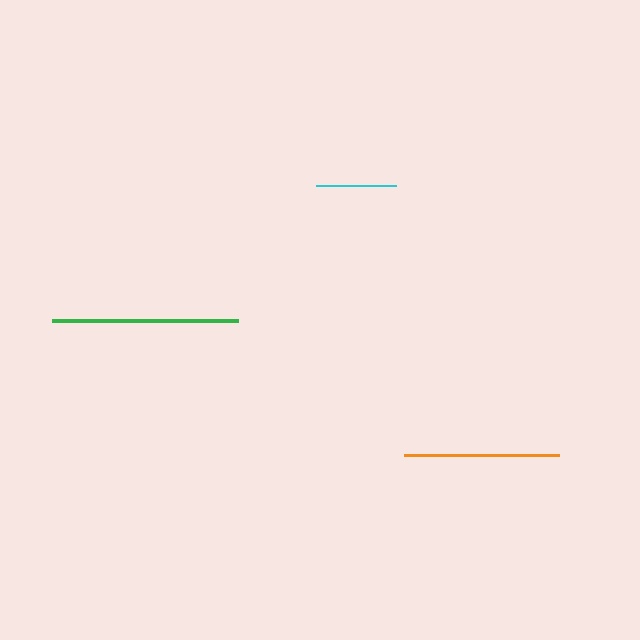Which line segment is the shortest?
The cyan line is the shortest at approximately 80 pixels.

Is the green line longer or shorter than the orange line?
The green line is longer than the orange line.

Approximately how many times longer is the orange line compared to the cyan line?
The orange line is approximately 1.9 times the length of the cyan line.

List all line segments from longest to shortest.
From longest to shortest: green, orange, cyan.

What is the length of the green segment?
The green segment is approximately 186 pixels long.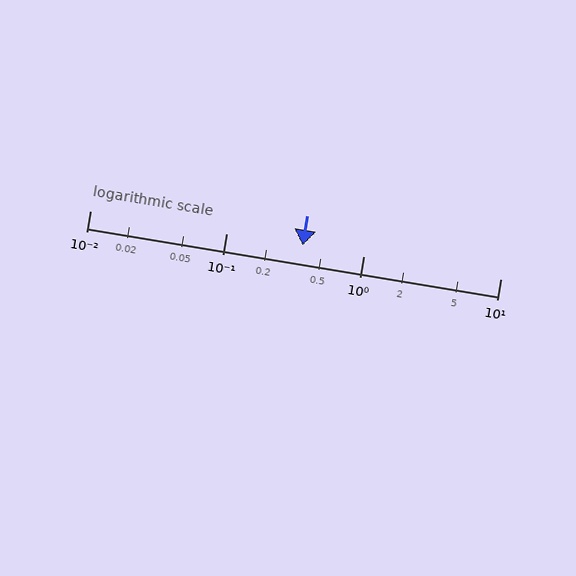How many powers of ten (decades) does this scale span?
The scale spans 3 decades, from 0.01 to 10.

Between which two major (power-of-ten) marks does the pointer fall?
The pointer is between 0.1 and 1.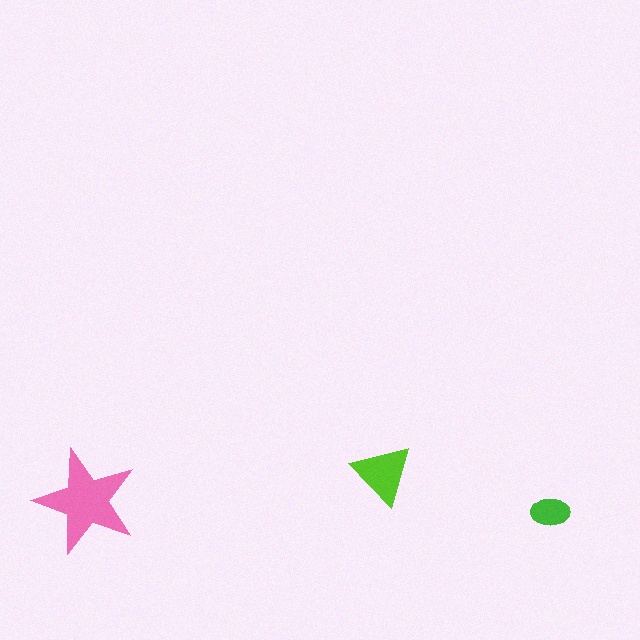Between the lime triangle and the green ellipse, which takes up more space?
The lime triangle.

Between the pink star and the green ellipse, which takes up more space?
The pink star.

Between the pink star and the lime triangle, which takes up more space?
The pink star.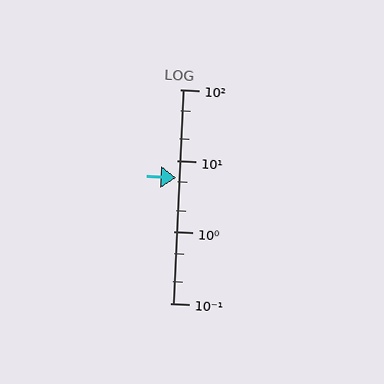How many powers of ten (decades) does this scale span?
The scale spans 3 decades, from 0.1 to 100.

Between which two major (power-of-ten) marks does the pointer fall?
The pointer is between 1 and 10.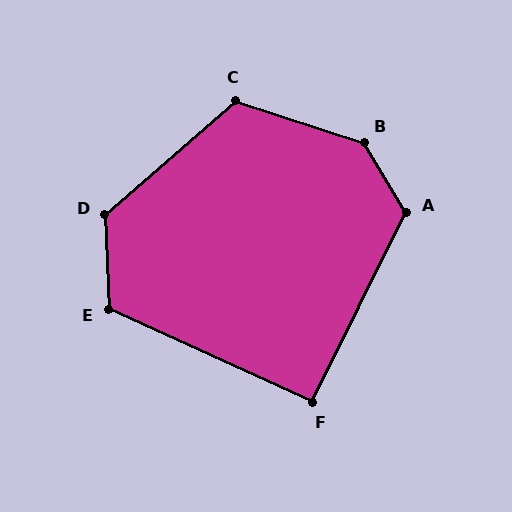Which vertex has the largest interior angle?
B, at approximately 139 degrees.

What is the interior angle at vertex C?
Approximately 121 degrees (obtuse).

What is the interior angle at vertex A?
Approximately 122 degrees (obtuse).